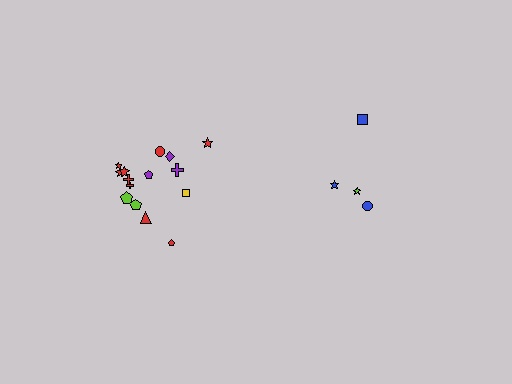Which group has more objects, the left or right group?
The left group.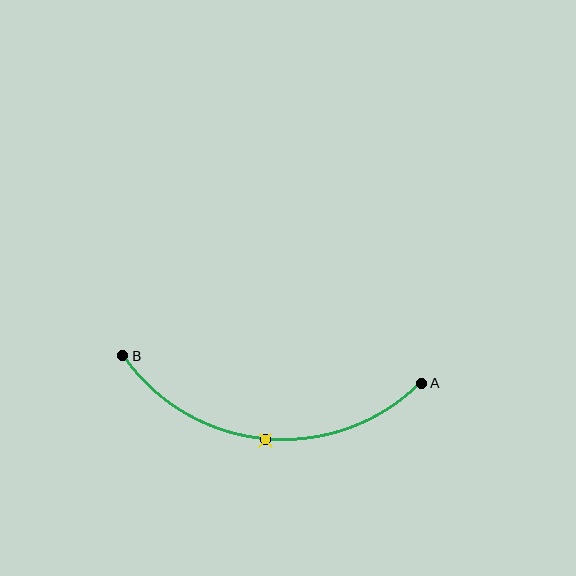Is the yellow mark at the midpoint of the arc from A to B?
Yes. The yellow mark lies on the arc at equal arc-length from both A and B — it is the arc midpoint.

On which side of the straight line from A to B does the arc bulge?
The arc bulges below the straight line connecting A and B.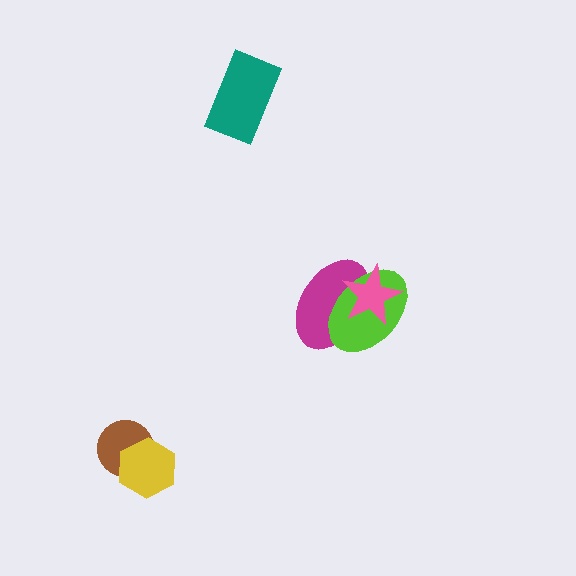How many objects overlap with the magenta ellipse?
2 objects overlap with the magenta ellipse.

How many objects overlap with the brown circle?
1 object overlaps with the brown circle.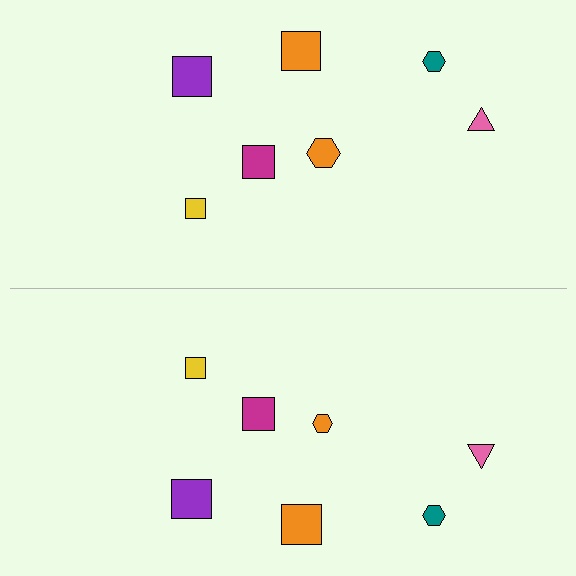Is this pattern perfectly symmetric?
No, the pattern is not perfectly symmetric. The orange hexagon on the bottom side has a different size than its mirror counterpart.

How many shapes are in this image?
There are 14 shapes in this image.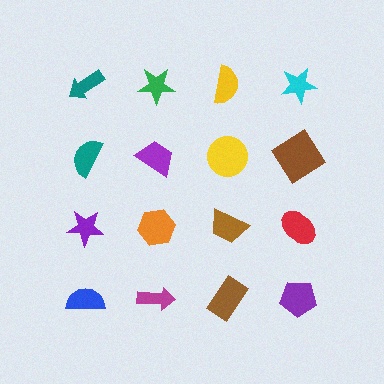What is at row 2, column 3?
A yellow circle.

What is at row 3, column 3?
A brown trapezoid.